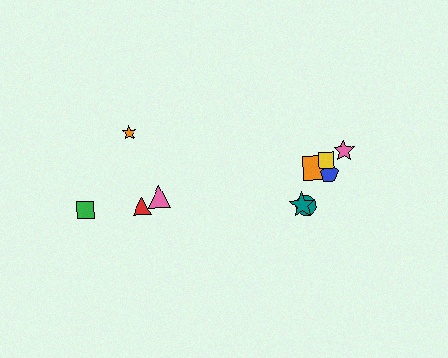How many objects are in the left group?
There are 4 objects.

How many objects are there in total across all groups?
There are 10 objects.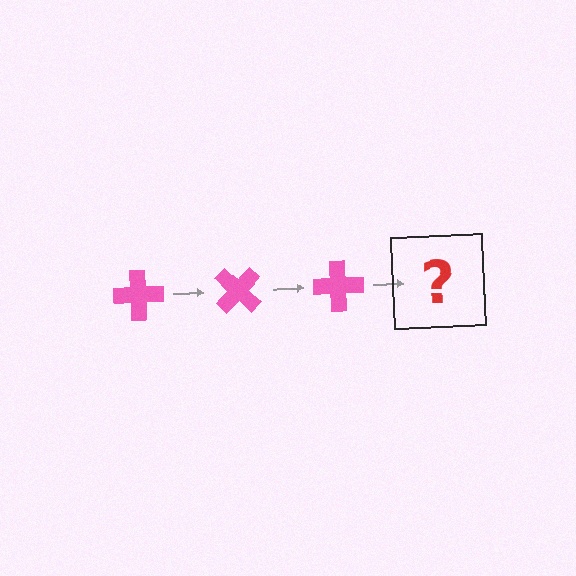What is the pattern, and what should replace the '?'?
The pattern is that the cross rotates 45 degrees each step. The '?' should be a pink cross rotated 135 degrees.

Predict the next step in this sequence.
The next step is a pink cross rotated 135 degrees.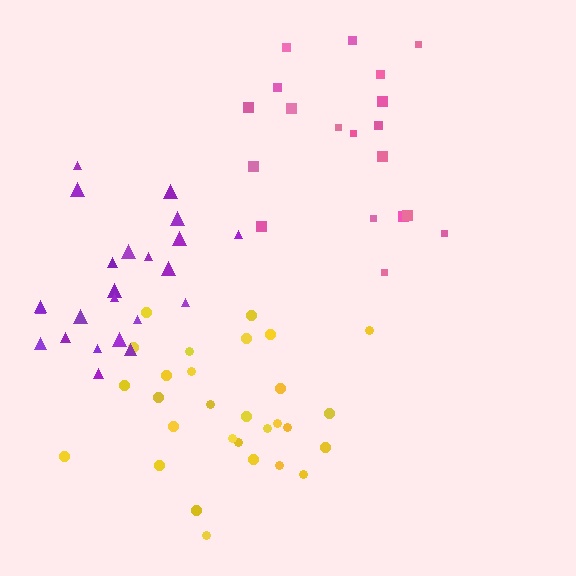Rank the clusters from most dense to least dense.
purple, yellow, pink.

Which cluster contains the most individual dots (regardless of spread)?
Yellow (29).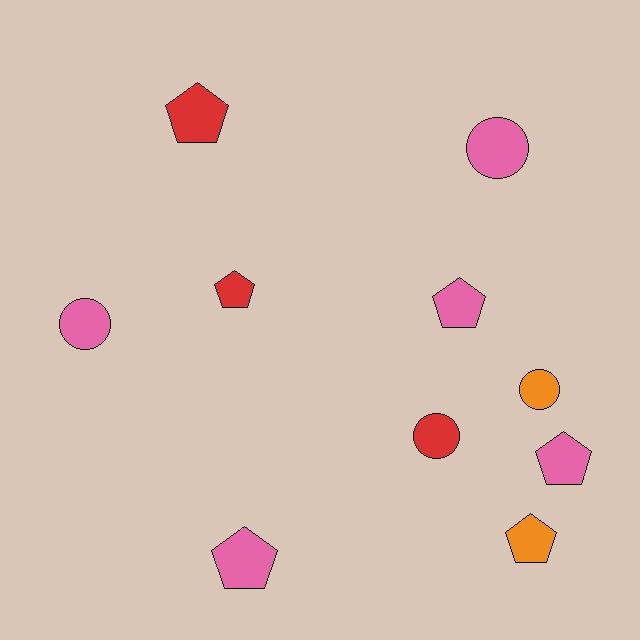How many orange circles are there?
There is 1 orange circle.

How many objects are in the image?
There are 10 objects.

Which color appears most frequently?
Pink, with 5 objects.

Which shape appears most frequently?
Pentagon, with 6 objects.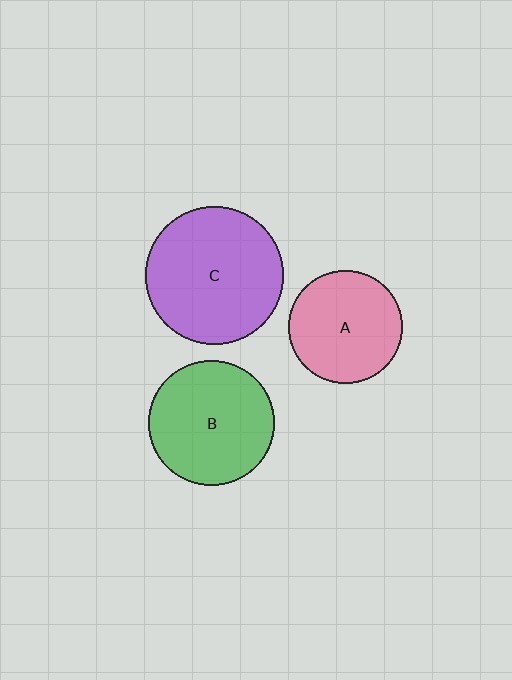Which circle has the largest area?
Circle C (purple).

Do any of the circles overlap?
No, none of the circles overlap.